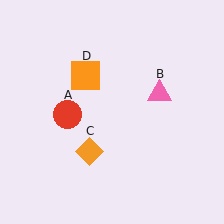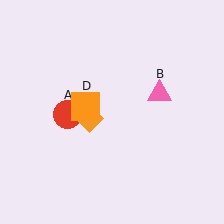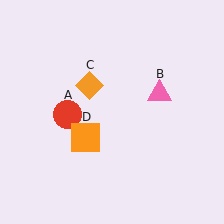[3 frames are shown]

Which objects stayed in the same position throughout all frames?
Red circle (object A) and pink triangle (object B) remained stationary.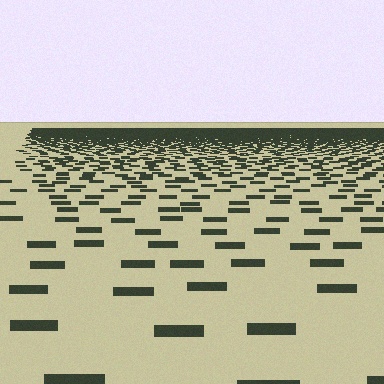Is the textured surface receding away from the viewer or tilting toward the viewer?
The surface is receding away from the viewer. Texture elements get smaller and denser toward the top.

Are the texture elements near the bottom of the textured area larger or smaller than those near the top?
Larger. Near the bottom, elements are closer to the viewer and appear at a bigger on-screen size.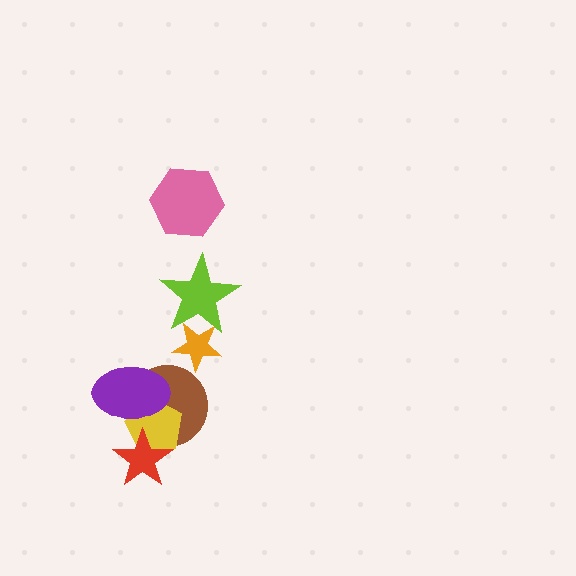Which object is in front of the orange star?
The lime star is in front of the orange star.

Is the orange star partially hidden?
Yes, it is partially covered by another shape.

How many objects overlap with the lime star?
1 object overlaps with the lime star.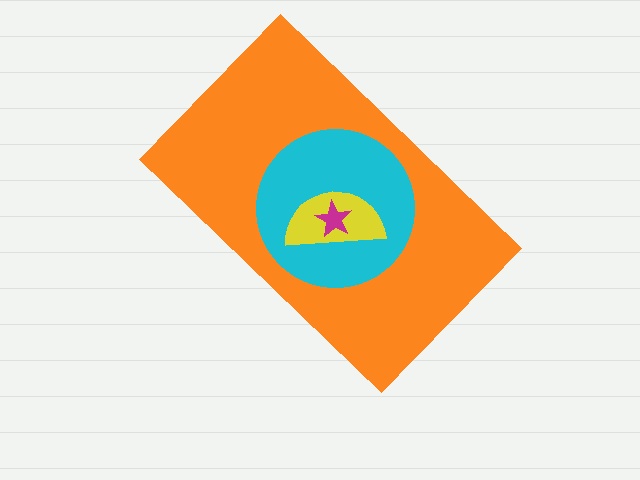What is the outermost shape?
The orange rectangle.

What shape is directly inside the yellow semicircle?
The magenta star.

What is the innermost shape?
The magenta star.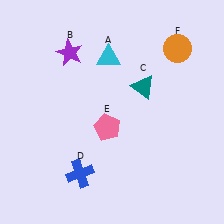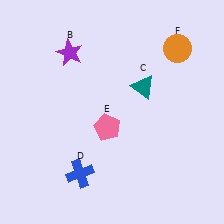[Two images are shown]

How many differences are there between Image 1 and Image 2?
There is 1 difference between the two images.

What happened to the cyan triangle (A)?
The cyan triangle (A) was removed in Image 2. It was in the top-left area of Image 1.